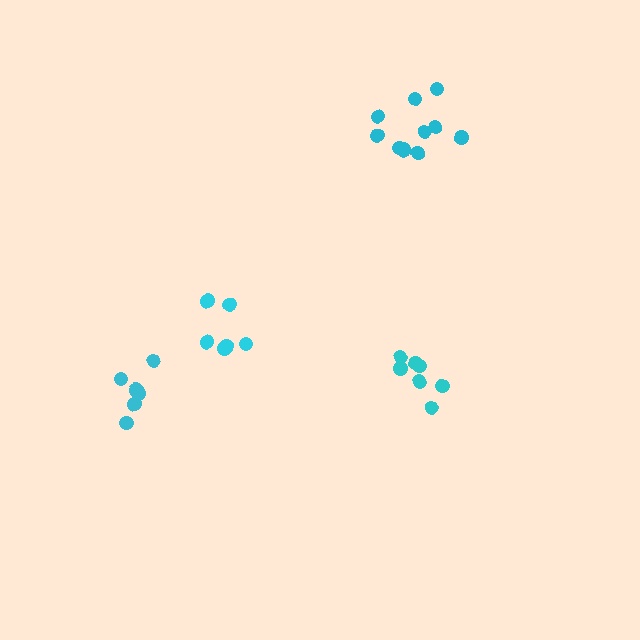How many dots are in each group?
Group 1: 6 dots, Group 2: 6 dots, Group 3: 7 dots, Group 4: 10 dots (29 total).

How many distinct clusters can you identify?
There are 4 distinct clusters.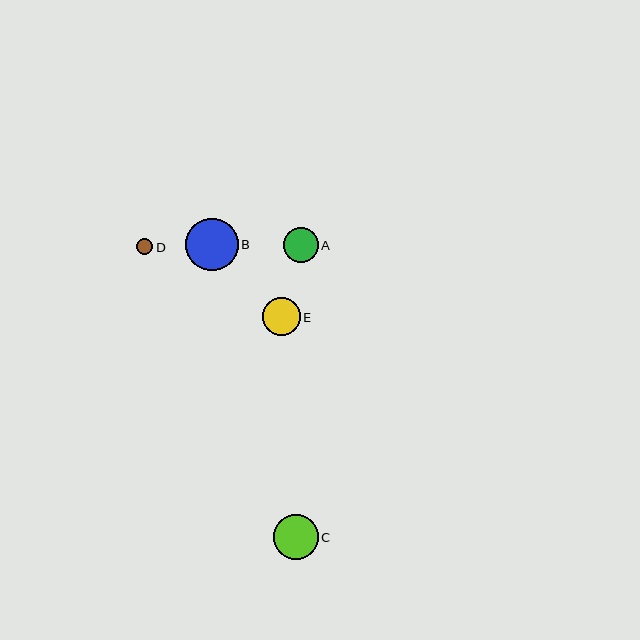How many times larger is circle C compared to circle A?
Circle C is approximately 1.3 times the size of circle A.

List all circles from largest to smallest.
From largest to smallest: B, C, E, A, D.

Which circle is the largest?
Circle B is the largest with a size of approximately 53 pixels.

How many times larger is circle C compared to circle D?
Circle C is approximately 2.8 times the size of circle D.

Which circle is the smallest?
Circle D is the smallest with a size of approximately 16 pixels.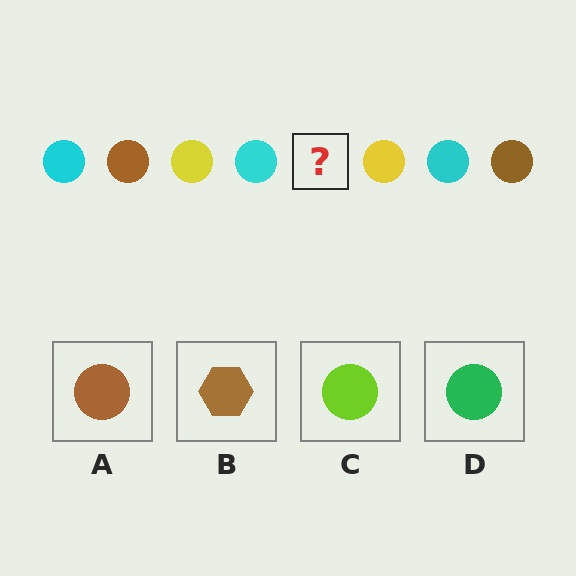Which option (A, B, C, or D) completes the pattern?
A.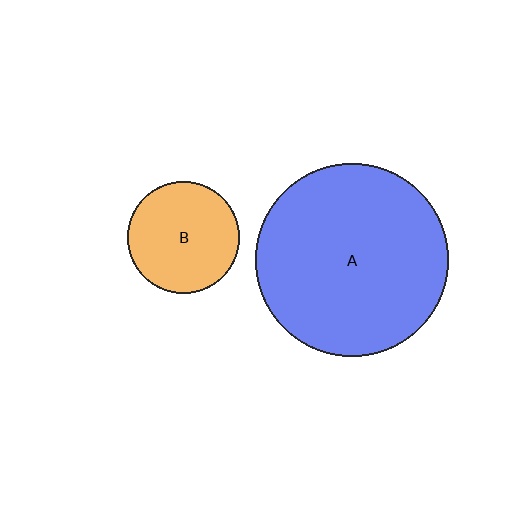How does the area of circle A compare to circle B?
Approximately 3.0 times.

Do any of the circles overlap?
No, none of the circles overlap.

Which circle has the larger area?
Circle A (blue).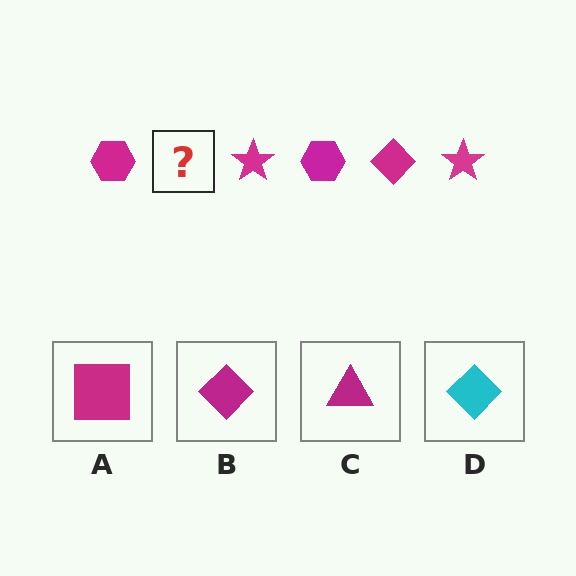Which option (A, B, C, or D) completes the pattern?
B.